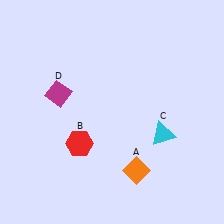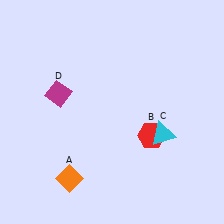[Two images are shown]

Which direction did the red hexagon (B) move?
The red hexagon (B) moved right.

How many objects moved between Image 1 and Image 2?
2 objects moved between the two images.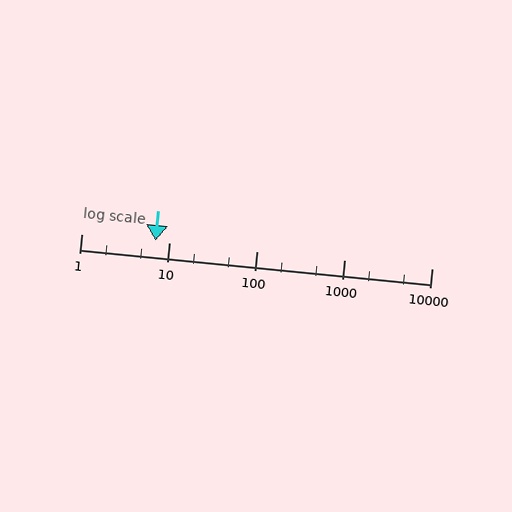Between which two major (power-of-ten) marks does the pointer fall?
The pointer is between 1 and 10.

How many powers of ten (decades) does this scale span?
The scale spans 4 decades, from 1 to 10000.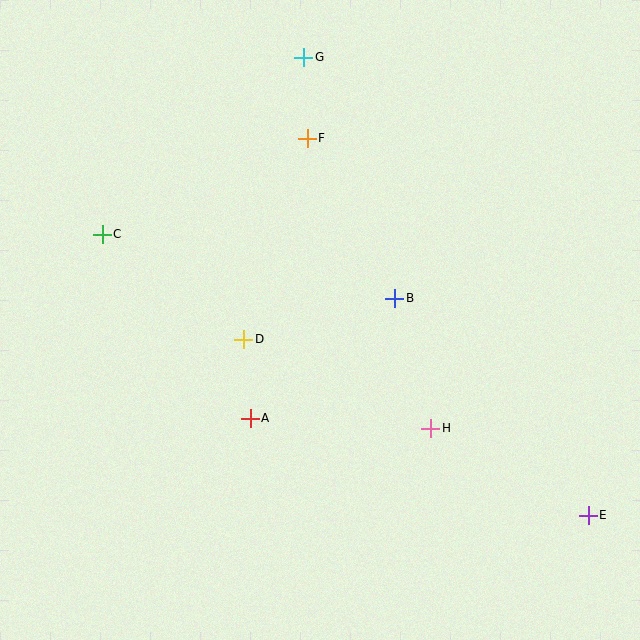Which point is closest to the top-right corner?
Point G is closest to the top-right corner.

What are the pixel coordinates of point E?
Point E is at (588, 515).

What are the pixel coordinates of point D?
Point D is at (244, 339).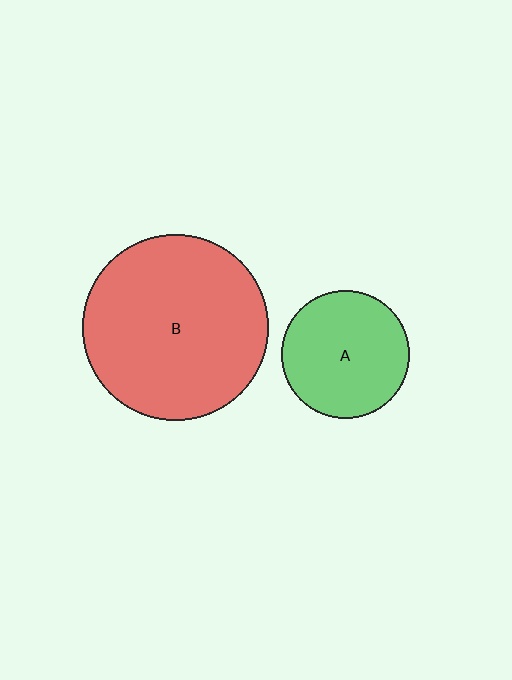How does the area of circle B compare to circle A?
Approximately 2.1 times.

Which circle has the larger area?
Circle B (red).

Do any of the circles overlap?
No, none of the circles overlap.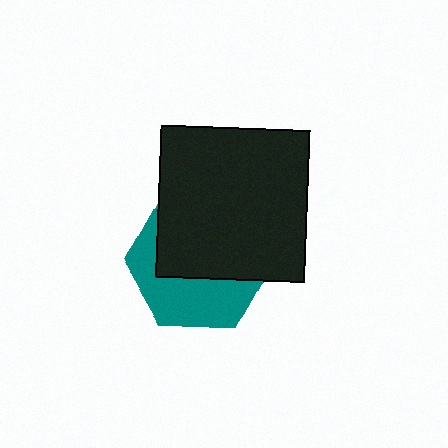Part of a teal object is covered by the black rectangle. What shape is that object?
It is a hexagon.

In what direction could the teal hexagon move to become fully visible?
The teal hexagon could move down. That would shift it out from behind the black rectangle entirely.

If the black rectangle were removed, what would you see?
You would see the complete teal hexagon.